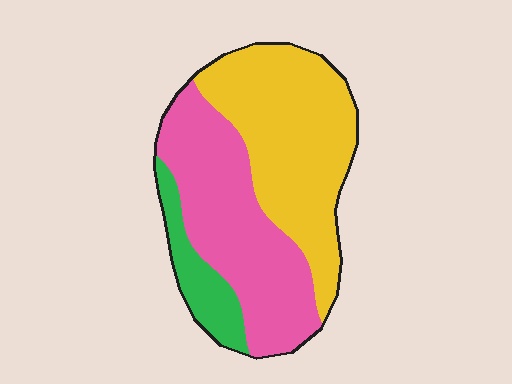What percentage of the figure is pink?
Pink takes up about two fifths (2/5) of the figure.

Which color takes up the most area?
Yellow, at roughly 45%.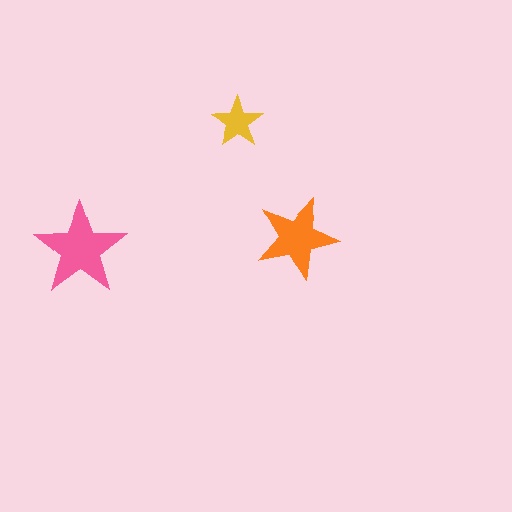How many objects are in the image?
There are 3 objects in the image.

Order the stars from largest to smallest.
the pink one, the orange one, the yellow one.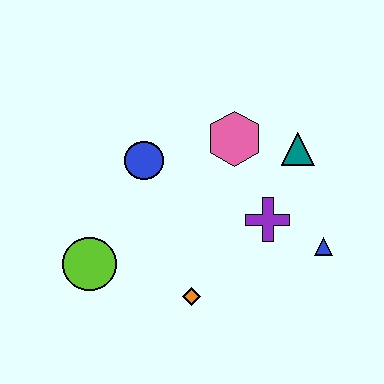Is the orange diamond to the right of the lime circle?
Yes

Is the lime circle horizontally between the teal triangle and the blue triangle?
No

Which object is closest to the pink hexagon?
The teal triangle is closest to the pink hexagon.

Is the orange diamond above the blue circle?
No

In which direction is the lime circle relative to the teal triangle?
The lime circle is to the left of the teal triangle.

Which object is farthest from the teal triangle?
The lime circle is farthest from the teal triangle.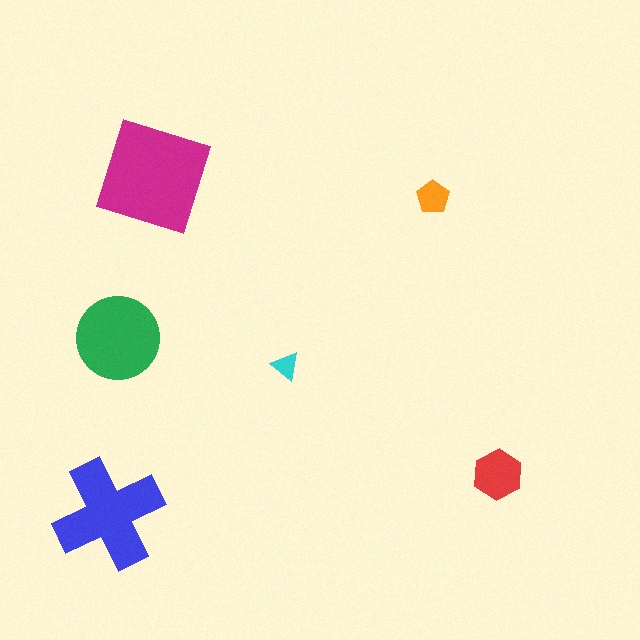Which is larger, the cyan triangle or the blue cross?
The blue cross.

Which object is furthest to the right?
The red hexagon is rightmost.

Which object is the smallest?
The cyan triangle.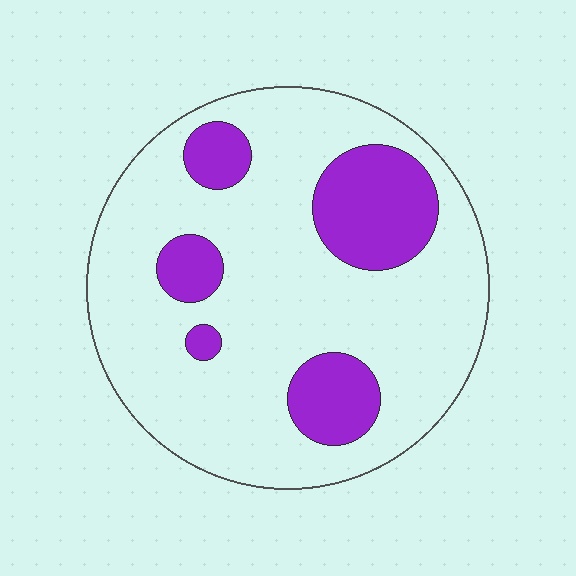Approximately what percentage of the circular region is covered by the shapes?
Approximately 20%.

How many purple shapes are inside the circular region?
5.